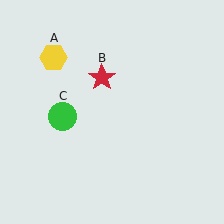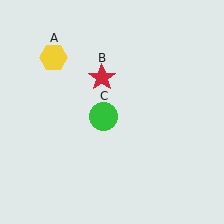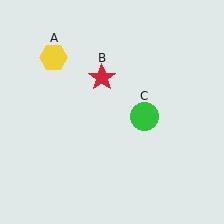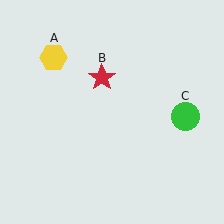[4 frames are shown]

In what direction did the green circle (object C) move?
The green circle (object C) moved right.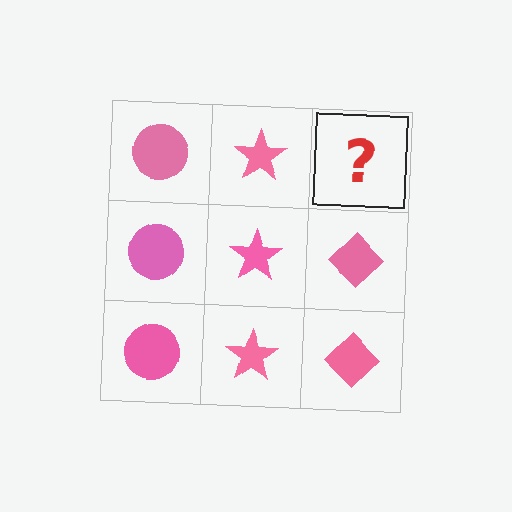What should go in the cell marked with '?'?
The missing cell should contain a pink diamond.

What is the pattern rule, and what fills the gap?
The rule is that each column has a consistent shape. The gap should be filled with a pink diamond.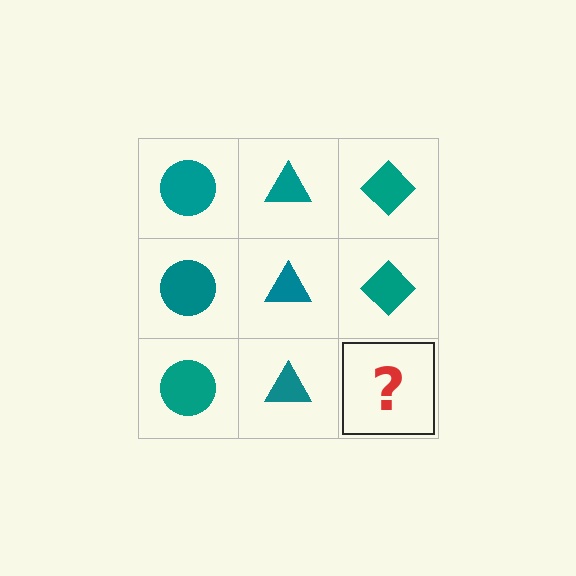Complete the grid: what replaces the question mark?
The question mark should be replaced with a teal diamond.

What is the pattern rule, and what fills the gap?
The rule is that each column has a consistent shape. The gap should be filled with a teal diamond.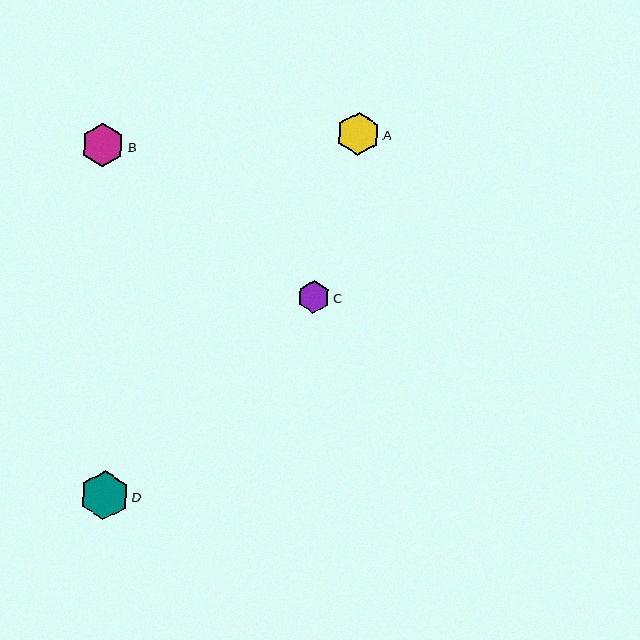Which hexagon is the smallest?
Hexagon C is the smallest with a size of approximately 33 pixels.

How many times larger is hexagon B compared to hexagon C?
Hexagon B is approximately 1.3 times the size of hexagon C.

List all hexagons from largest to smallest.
From largest to smallest: D, A, B, C.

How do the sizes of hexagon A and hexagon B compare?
Hexagon A and hexagon B are approximately the same size.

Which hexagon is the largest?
Hexagon D is the largest with a size of approximately 49 pixels.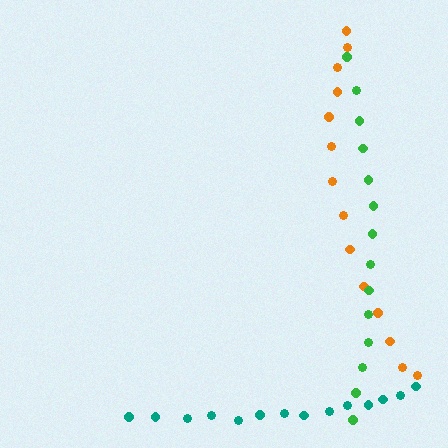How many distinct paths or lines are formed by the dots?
There are 3 distinct paths.